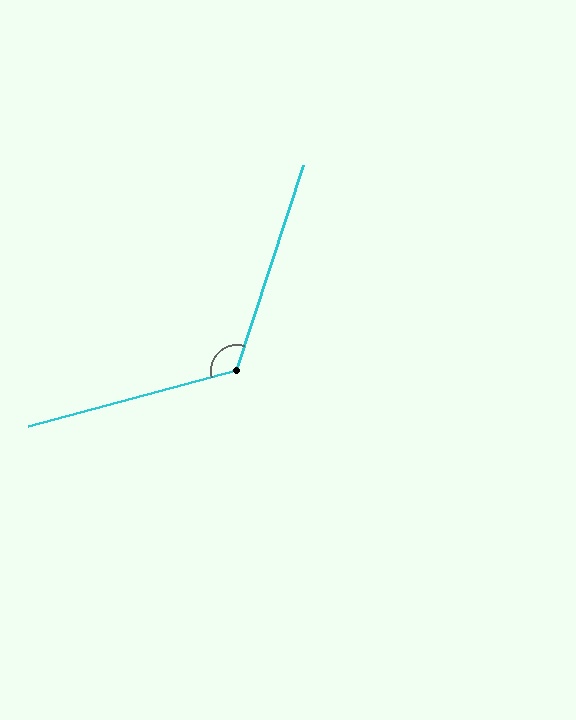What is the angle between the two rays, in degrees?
Approximately 123 degrees.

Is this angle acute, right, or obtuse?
It is obtuse.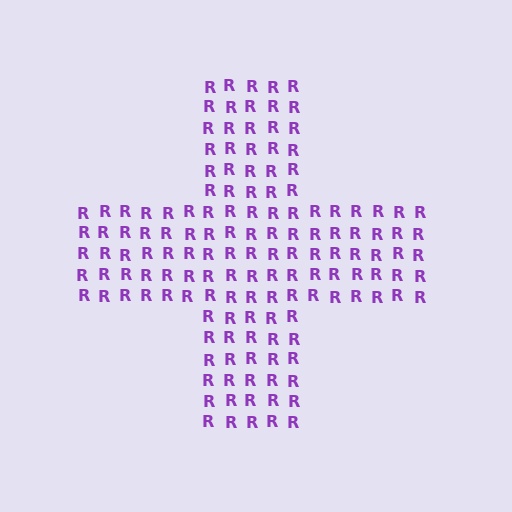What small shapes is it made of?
It is made of small letter R's.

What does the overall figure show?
The overall figure shows a cross.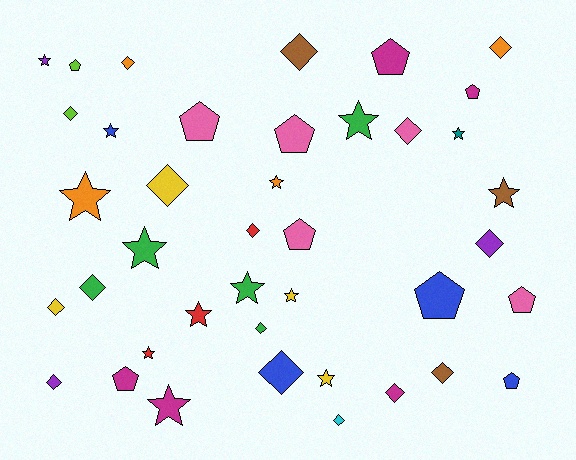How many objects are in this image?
There are 40 objects.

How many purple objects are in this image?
There are 3 purple objects.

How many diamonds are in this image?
There are 16 diamonds.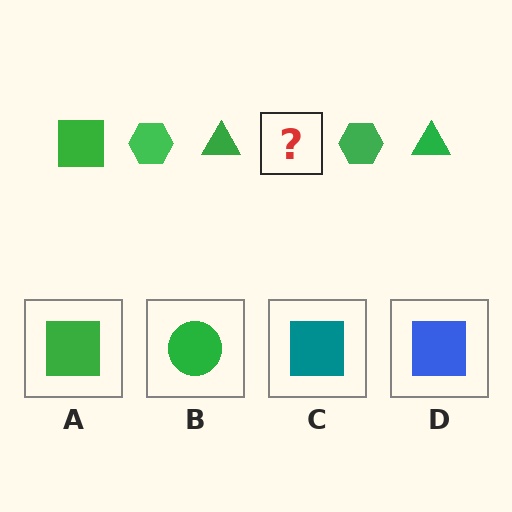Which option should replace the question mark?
Option A.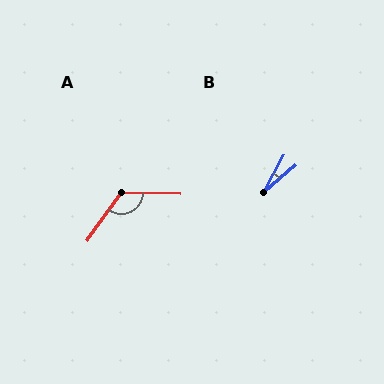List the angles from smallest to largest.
B (21°), A (124°).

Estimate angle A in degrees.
Approximately 124 degrees.